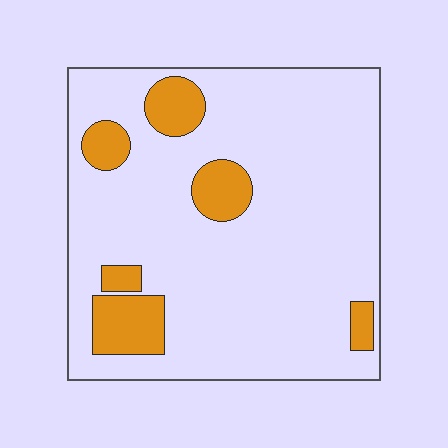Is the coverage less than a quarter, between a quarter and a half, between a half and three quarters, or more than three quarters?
Less than a quarter.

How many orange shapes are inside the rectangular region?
6.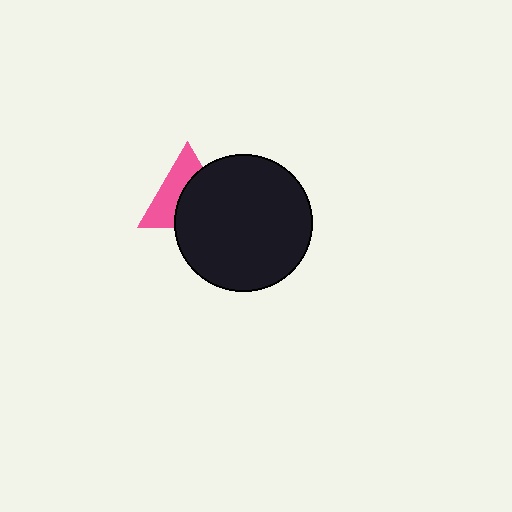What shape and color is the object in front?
The object in front is a black circle.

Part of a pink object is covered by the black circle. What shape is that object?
It is a triangle.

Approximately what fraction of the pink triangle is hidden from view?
Roughly 53% of the pink triangle is hidden behind the black circle.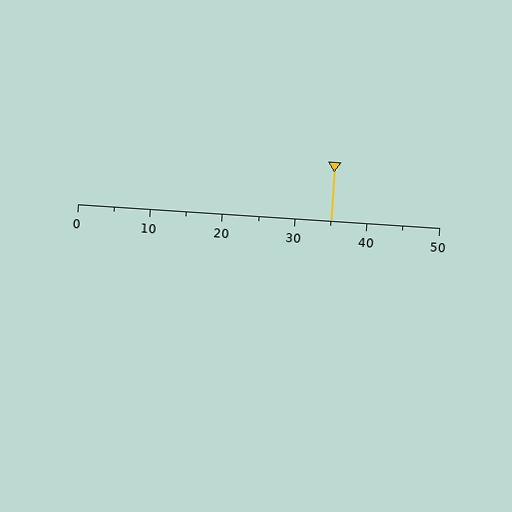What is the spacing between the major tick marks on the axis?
The major ticks are spaced 10 apart.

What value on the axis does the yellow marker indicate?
The marker indicates approximately 35.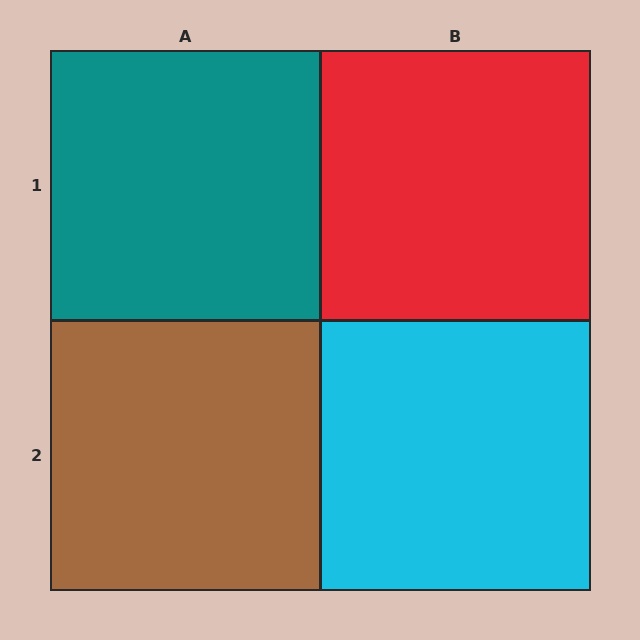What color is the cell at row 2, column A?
Brown.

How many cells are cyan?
1 cell is cyan.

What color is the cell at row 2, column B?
Cyan.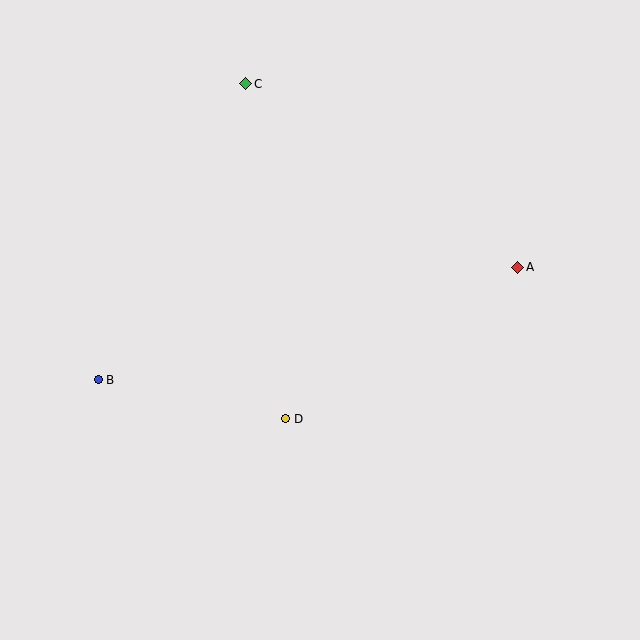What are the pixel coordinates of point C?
Point C is at (246, 84).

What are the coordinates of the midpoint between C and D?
The midpoint between C and D is at (266, 251).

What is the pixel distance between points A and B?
The distance between A and B is 434 pixels.